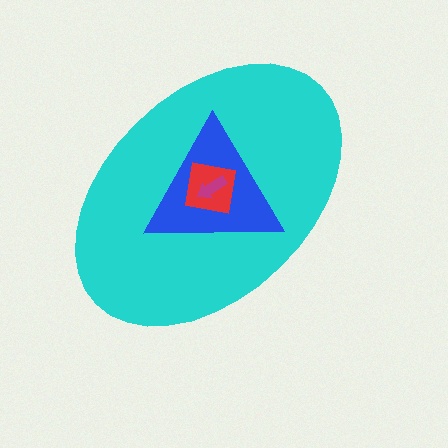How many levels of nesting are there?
4.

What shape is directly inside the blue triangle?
The red square.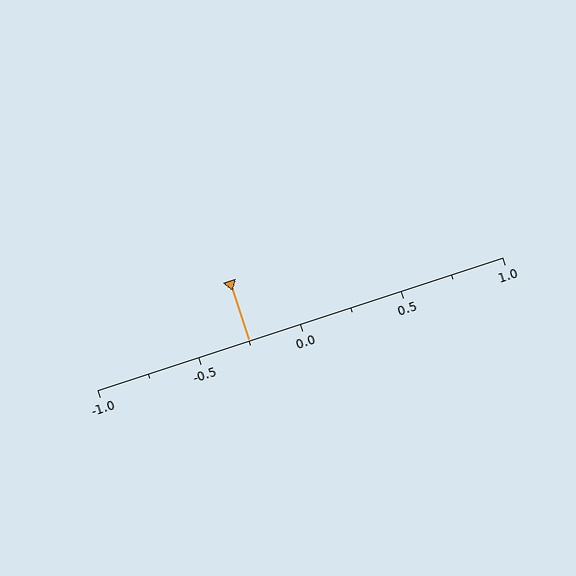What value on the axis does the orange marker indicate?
The marker indicates approximately -0.25.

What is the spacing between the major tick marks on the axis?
The major ticks are spaced 0.5 apart.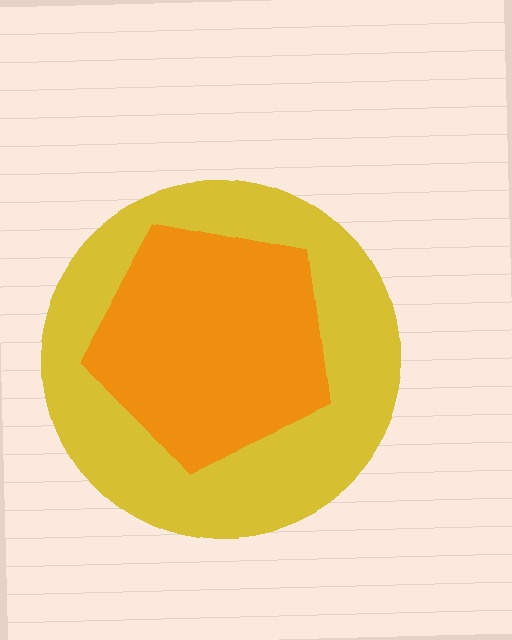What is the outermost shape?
The yellow circle.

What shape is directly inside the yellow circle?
The orange pentagon.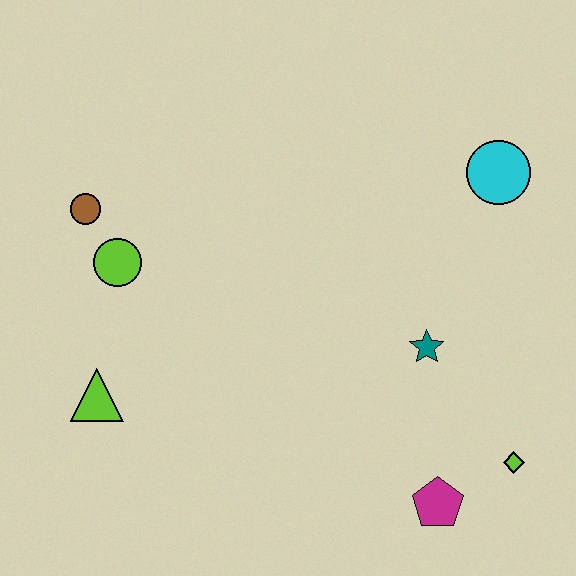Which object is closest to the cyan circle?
The teal star is closest to the cyan circle.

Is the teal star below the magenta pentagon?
No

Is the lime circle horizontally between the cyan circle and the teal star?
No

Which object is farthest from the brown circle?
The lime diamond is farthest from the brown circle.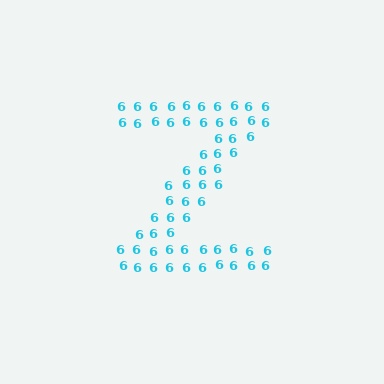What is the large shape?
The large shape is the letter Z.